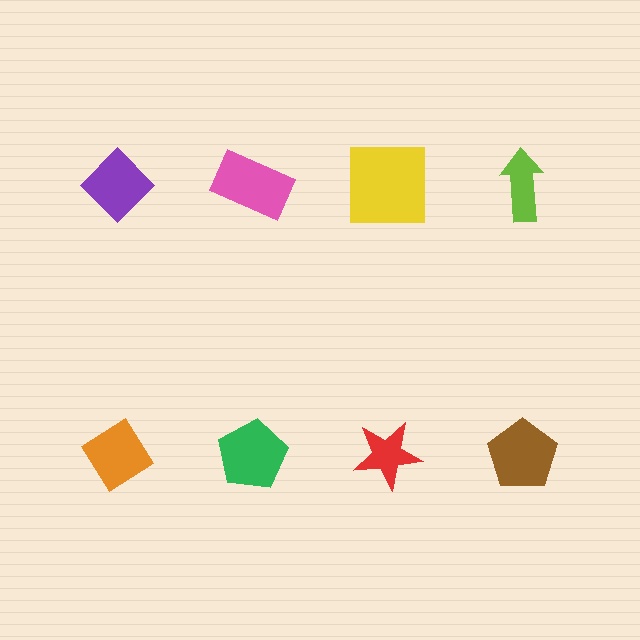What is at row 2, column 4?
A brown pentagon.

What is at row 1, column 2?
A pink rectangle.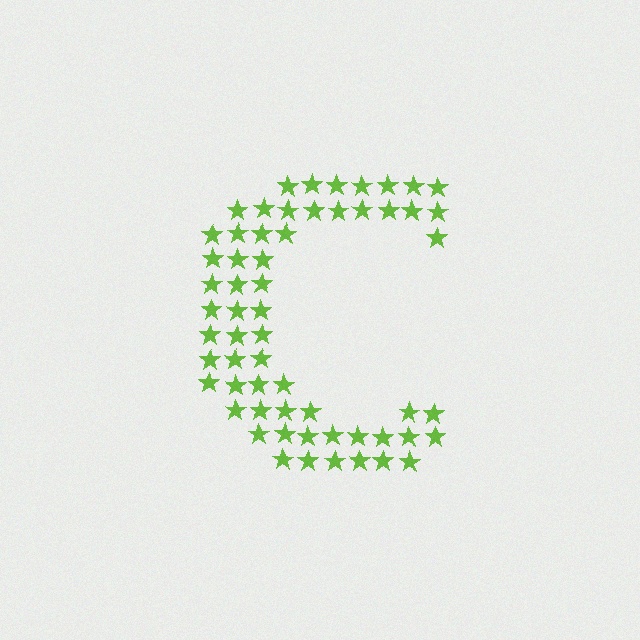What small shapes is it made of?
It is made of small stars.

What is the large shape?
The large shape is the letter C.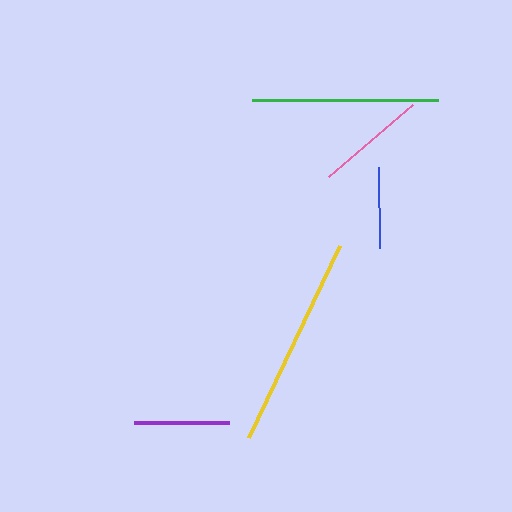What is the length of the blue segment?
The blue segment is approximately 81 pixels long.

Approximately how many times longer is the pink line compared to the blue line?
The pink line is approximately 1.4 times the length of the blue line.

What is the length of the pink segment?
The pink segment is approximately 111 pixels long.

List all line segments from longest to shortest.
From longest to shortest: yellow, green, pink, purple, blue.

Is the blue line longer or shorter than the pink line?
The pink line is longer than the blue line.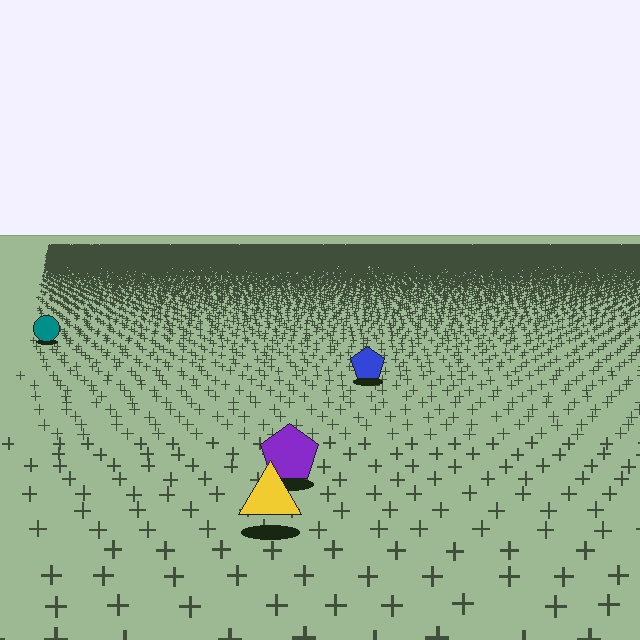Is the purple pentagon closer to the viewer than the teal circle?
Yes. The purple pentagon is closer — you can tell from the texture gradient: the ground texture is coarser near it.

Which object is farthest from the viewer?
The teal circle is farthest from the viewer. It appears smaller and the ground texture around it is denser.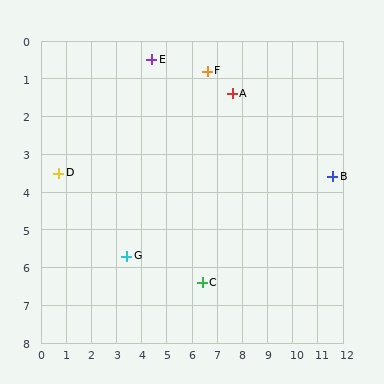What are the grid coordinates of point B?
Point B is at approximately (11.6, 3.6).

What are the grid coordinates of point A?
Point A is at approximately (7.6, 1.4).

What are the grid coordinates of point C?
Point C is at approximately (6.4, 6.4).